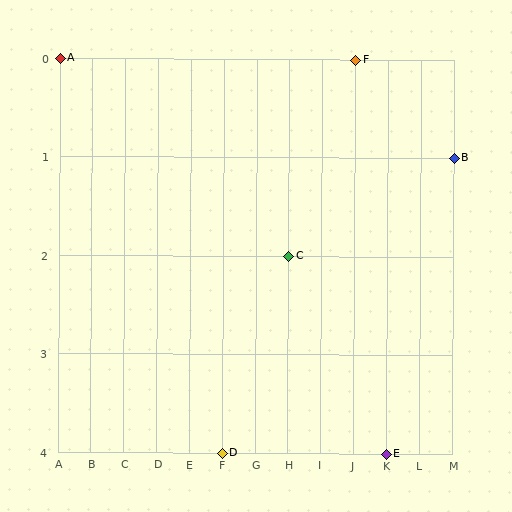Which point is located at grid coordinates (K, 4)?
Point E is at (K, 4).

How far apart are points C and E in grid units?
Points C and E are 3 columns and 2 rows apart (about 3.6 grid units diagonally).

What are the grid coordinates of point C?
Point C is at grid coordinates (H, 2).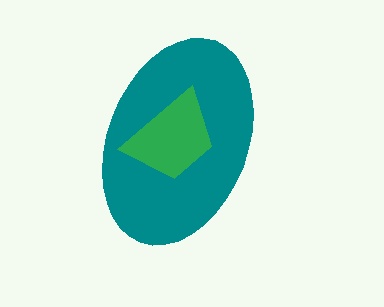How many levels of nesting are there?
2.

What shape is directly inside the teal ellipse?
The green trapezoid.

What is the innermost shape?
The green trapezoid.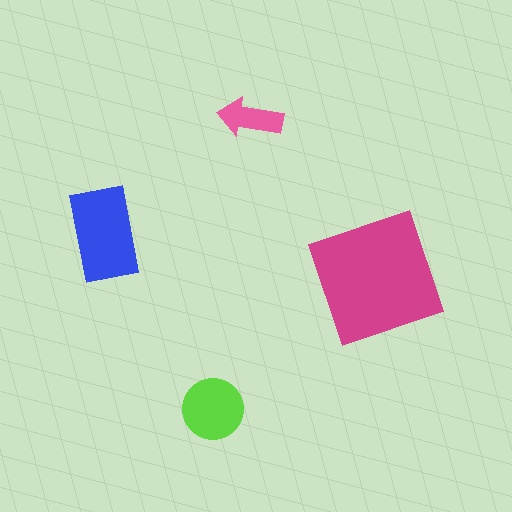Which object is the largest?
The magenta square.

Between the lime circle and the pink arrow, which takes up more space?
The lime circle.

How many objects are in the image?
There are 4 objects in the image.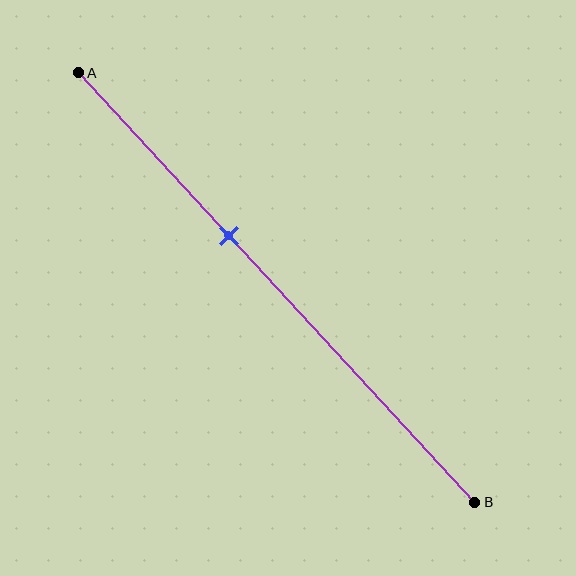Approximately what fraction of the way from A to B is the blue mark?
The blue mark is approximately 40% of the way from A to B.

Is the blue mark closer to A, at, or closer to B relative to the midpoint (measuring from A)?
The blue mark is closer to point A than the midpoint of segment AB.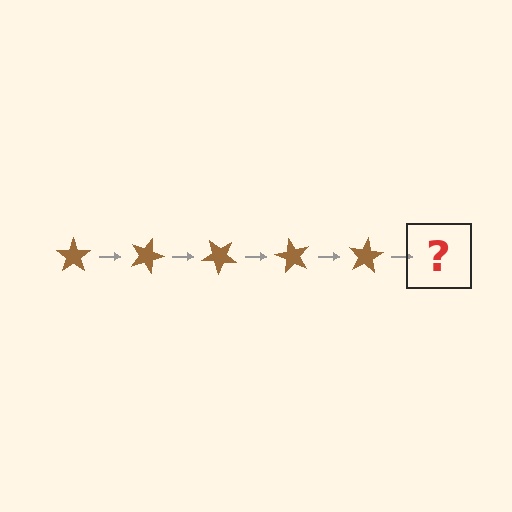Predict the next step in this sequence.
The next step is a brown star rotated 100 degrees.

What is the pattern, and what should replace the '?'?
The pattern is that the star rotates 20 degrees each step. The '?' should be a brown star rotated 100 degrees.